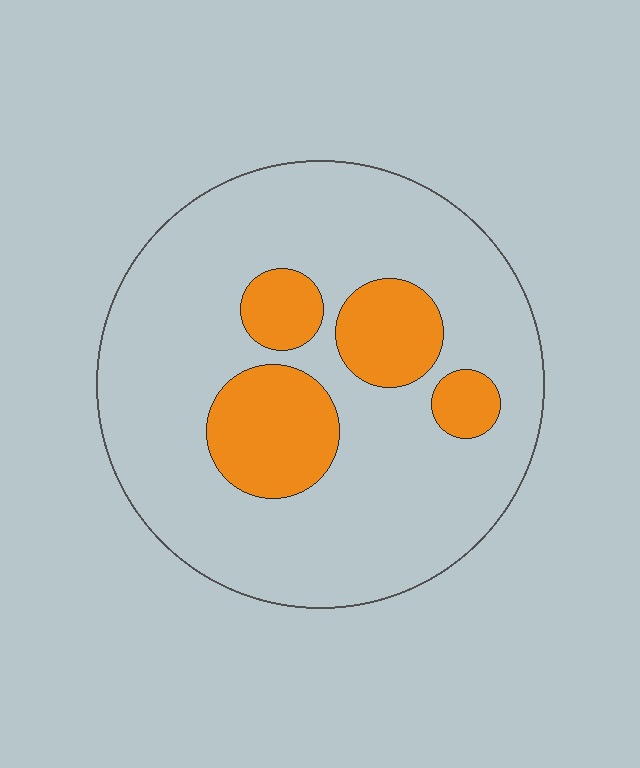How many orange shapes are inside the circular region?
4.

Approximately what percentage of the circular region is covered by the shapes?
Approximately 20%.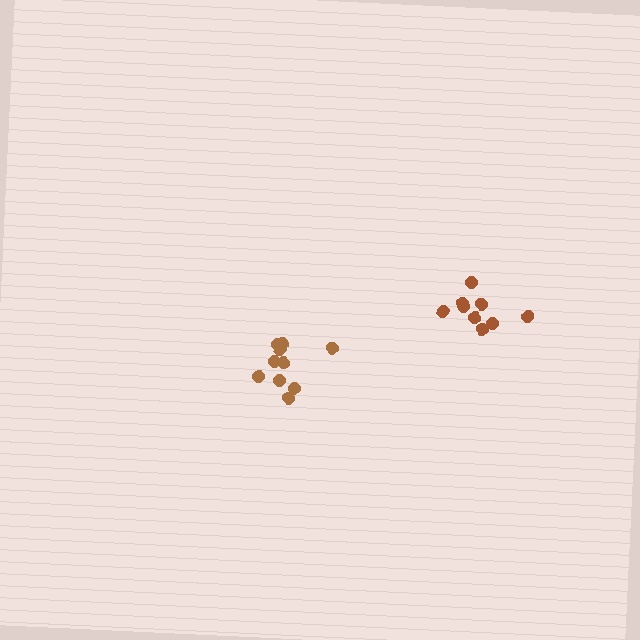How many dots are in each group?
Group 1: 10 dots, Group 2: 9 dots (19 total).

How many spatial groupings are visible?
There are 2 spatial groupings.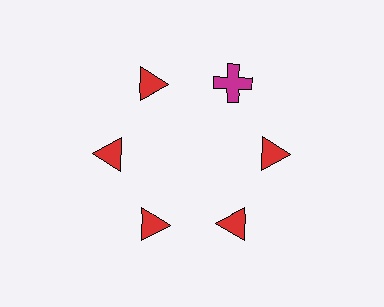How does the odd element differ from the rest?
It differs in both color (magenta instead of red) and shape (cross instead of triangle).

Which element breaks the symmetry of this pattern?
The magenta cross at roughly the 1 o'clock position breaks the symmetry. All other shapes are red triangles.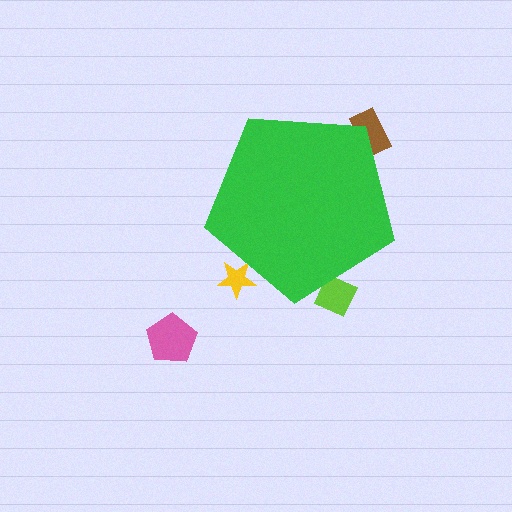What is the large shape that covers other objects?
A green pentagon.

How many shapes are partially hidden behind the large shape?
3 shapes are partially hidden.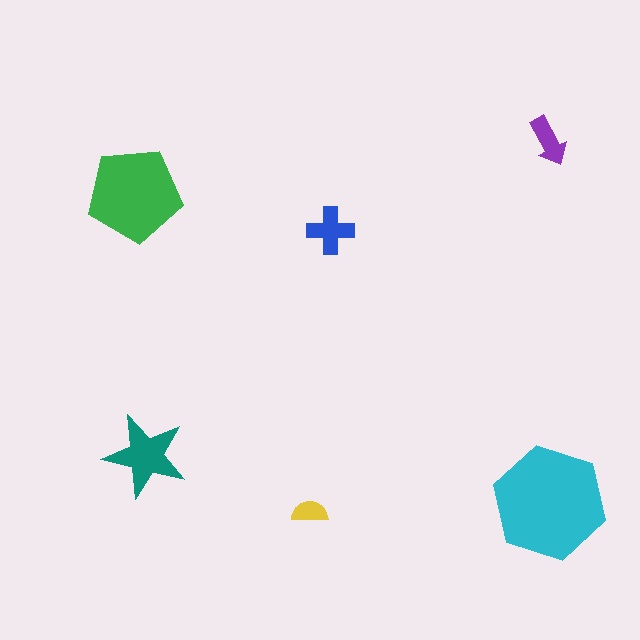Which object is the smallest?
The yellow semicircle.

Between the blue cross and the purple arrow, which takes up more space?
The blue cross.